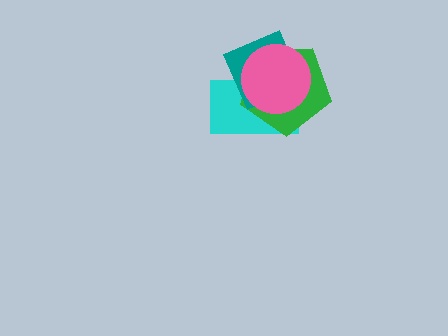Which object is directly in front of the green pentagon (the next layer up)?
The teal square is directly in front of the green pentagon.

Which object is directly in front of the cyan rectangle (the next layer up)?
The green pentagon is directly in front of the cyan rectangle.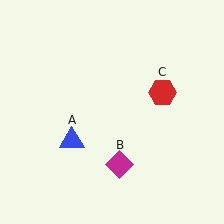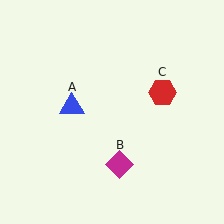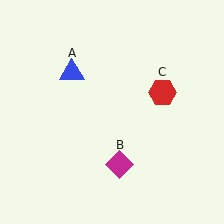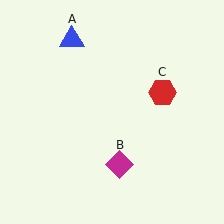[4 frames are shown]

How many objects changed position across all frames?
1 object changed position: blue triangle (object A).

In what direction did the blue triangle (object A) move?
The blue triangle (object A) moved up.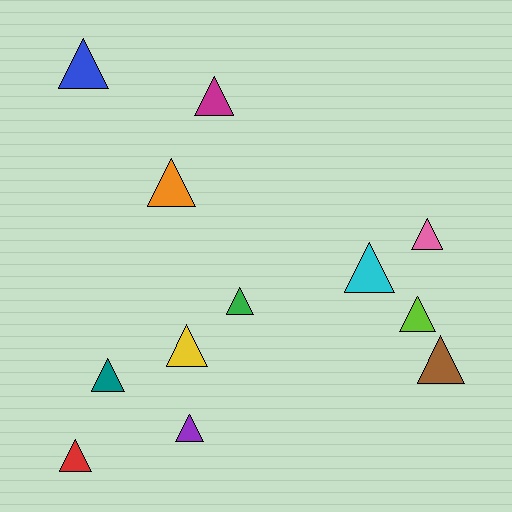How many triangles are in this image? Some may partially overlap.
There are 12 triangles.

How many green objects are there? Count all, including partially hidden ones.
There is 1 green object.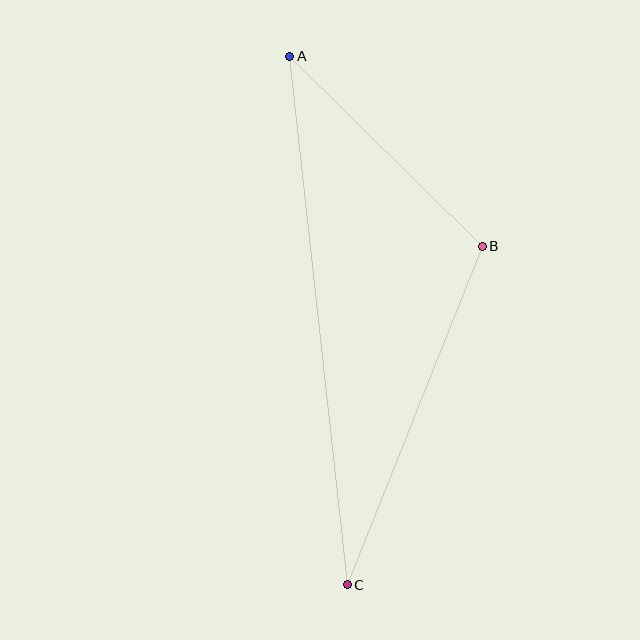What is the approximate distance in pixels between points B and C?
The distance between B and C is approximately 364 pixels.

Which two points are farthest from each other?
Points A and C are farthest from each other.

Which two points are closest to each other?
Points A and B are closest to each other.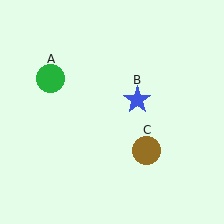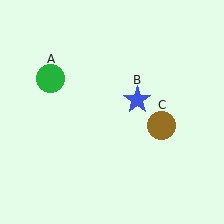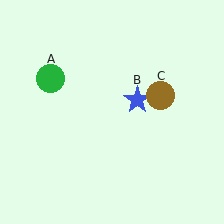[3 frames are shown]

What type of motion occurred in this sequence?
The brown circle (object C) rotated counterclockwise around the center of the scene.